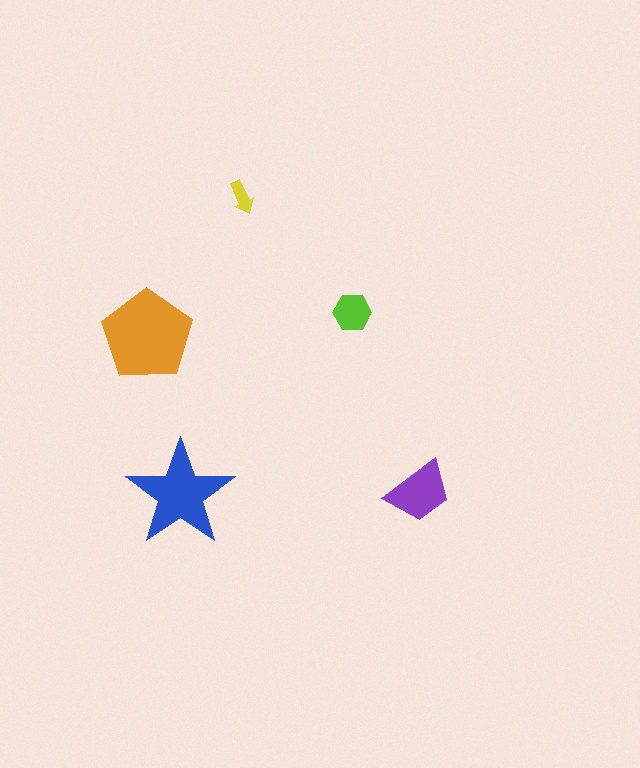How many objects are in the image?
There are 5 objects in the image.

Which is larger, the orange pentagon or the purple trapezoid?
The orange pentagon.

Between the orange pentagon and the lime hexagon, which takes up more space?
The orange pentagon.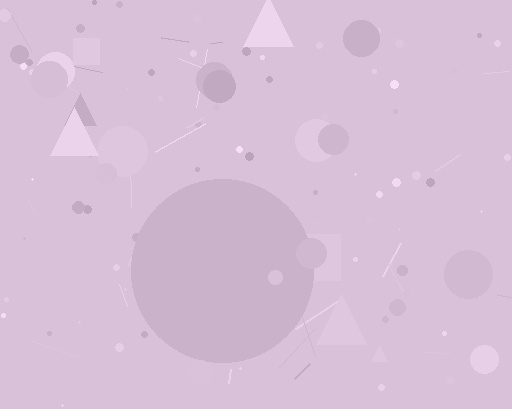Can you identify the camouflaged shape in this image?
The camouflaged shape is a circle.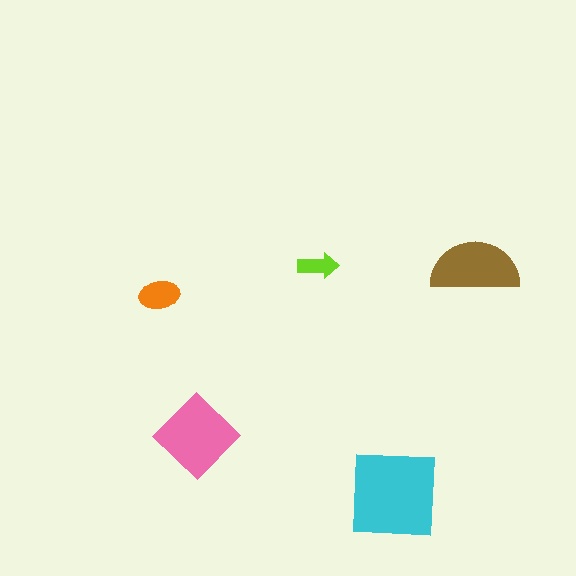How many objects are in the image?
There are 5 objects in the image.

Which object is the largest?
The cyan square.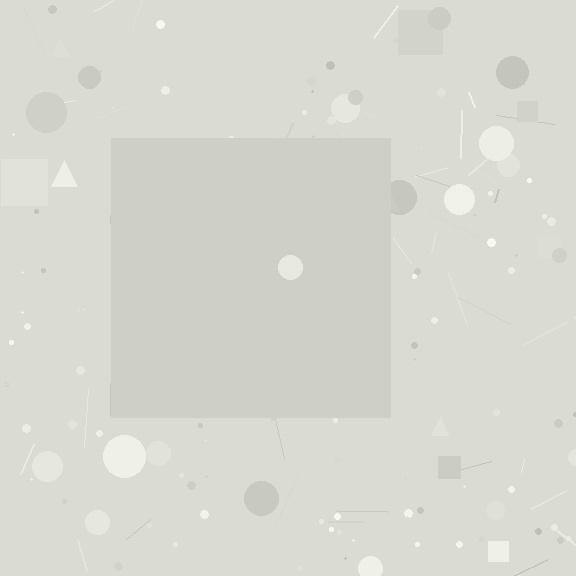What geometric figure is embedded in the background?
A square is embedded in the background.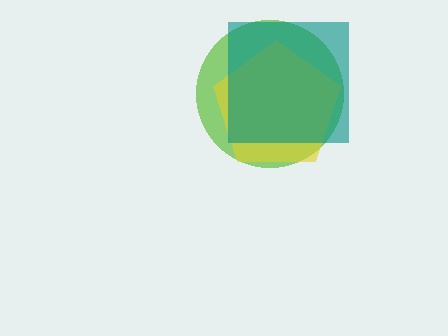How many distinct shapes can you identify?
There are 3 distinct shapes: a lime circle, a yellow pentagon, a teal square.